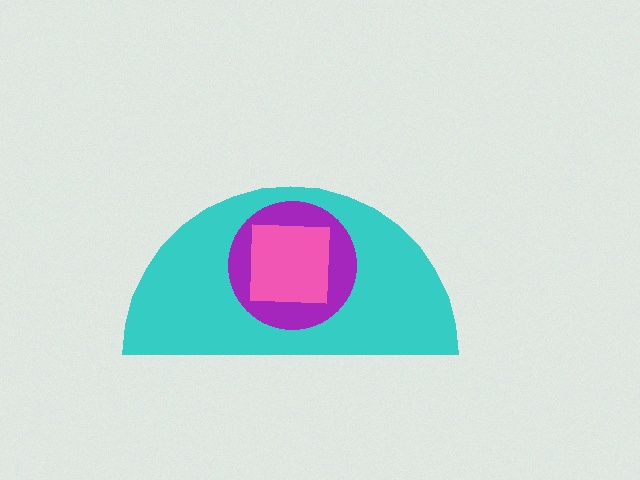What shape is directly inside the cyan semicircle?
The purple circle.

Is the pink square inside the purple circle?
Yes.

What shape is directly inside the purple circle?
The pink square.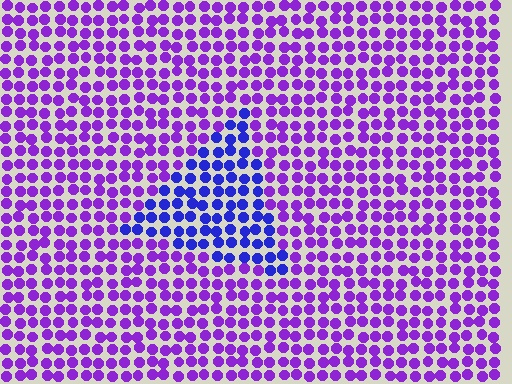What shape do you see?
I see a triangle.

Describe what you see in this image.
The image is filled with small purple elements in a uniform arrangement. A triangle-shaped region is visible where the elements are tinted to a slightly different hue, forming a subtle color boundary.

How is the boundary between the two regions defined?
The boundary is defined purely by a slight shift in hue (about 37 degrees). Spacing, size, and orientation are identical on both sides.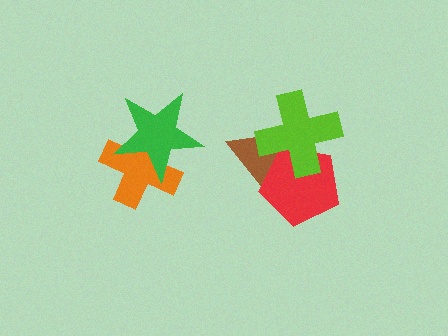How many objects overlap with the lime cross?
2 objects overlap with the lime cross.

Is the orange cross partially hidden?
Yes, it is partially covered by another shape.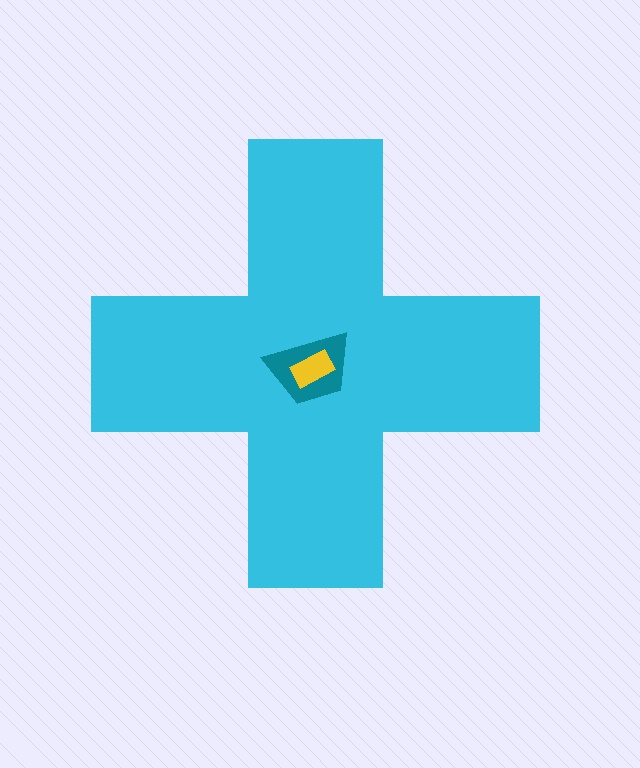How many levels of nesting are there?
3.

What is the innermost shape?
The yellow rectangle.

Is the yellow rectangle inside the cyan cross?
Yes.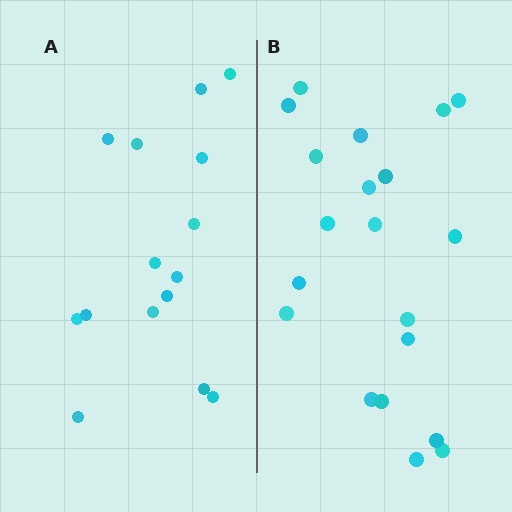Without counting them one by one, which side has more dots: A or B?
Region B (the right region) has more dots.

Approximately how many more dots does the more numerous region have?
Region B has about 5 more dots than region A.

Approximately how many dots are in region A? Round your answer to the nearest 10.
About 20 dots. (The exact count is 15, which rounds to 20.)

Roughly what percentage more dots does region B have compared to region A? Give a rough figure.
About 35% more.